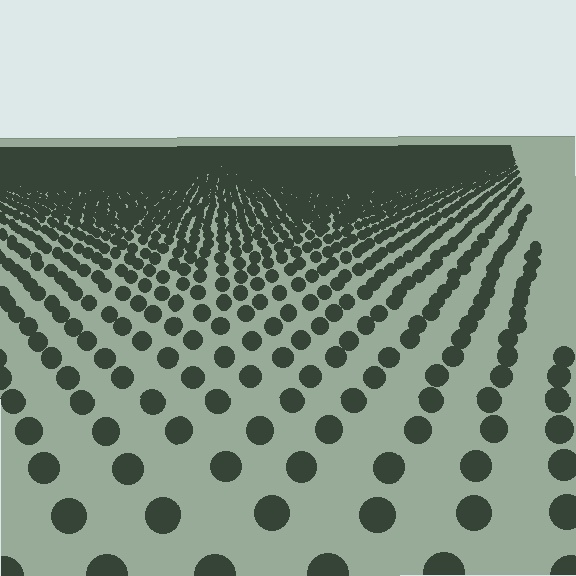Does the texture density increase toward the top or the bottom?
Density increases toward the top.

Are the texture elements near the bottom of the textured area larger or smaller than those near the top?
Larger. Near the bottom, elements are closer to the viewer and appear at a bigger on-screen size.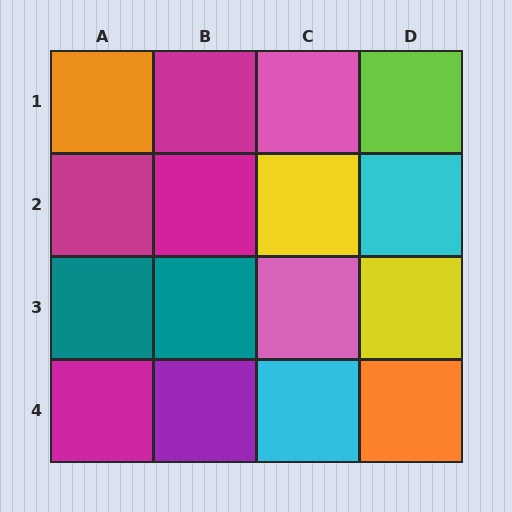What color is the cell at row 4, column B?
Purple.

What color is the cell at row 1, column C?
Pink.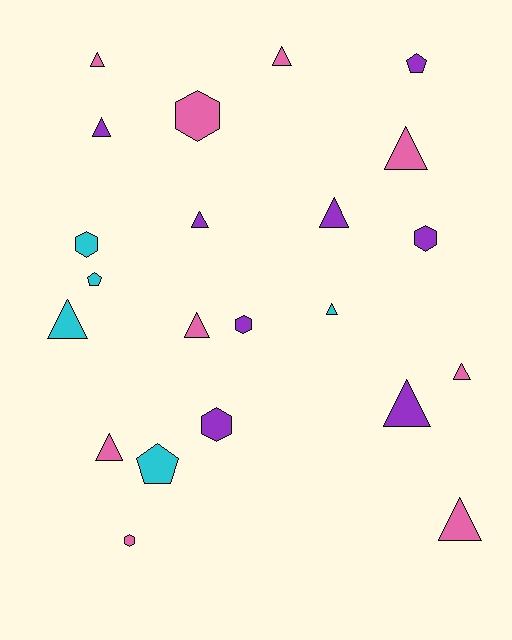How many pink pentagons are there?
There are no pink pentagons.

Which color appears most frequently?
Pink, with 9 objects.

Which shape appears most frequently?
Triangle, with 13 objects.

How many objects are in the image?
There are 22 objects.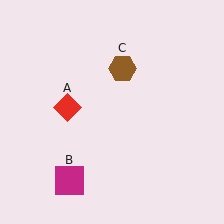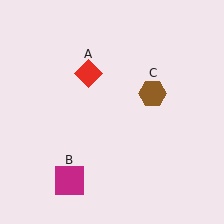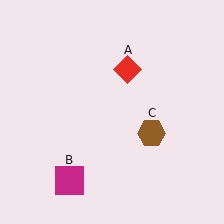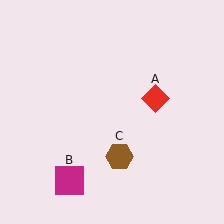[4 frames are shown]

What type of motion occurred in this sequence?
The red diamond (object A), brown hexagon (object C) rotated clockwise around the center of the scene.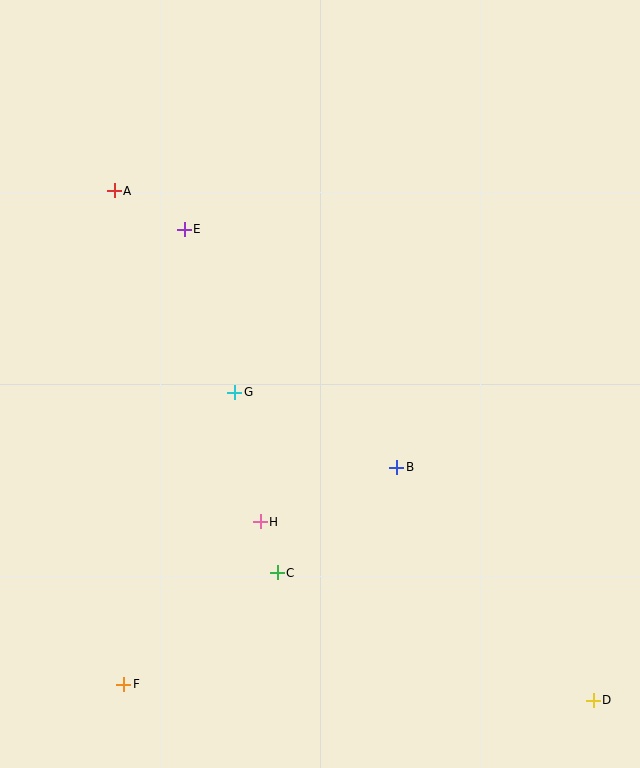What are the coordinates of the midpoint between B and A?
The midpoint between B and A is at (255, 329).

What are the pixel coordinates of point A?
Point A is at (114, 191).